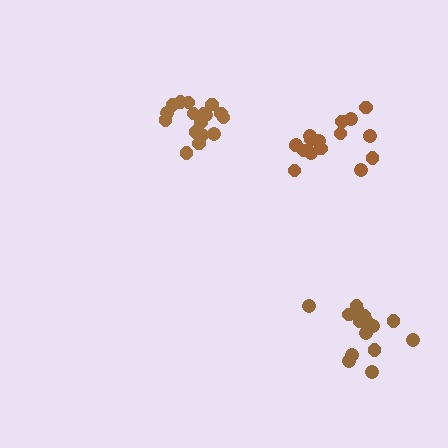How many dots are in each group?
Group 1: 15 dots, Group 2: 17 dots, Group 3: 16 dots (48 total).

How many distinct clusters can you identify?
There are 3 distinct clusters.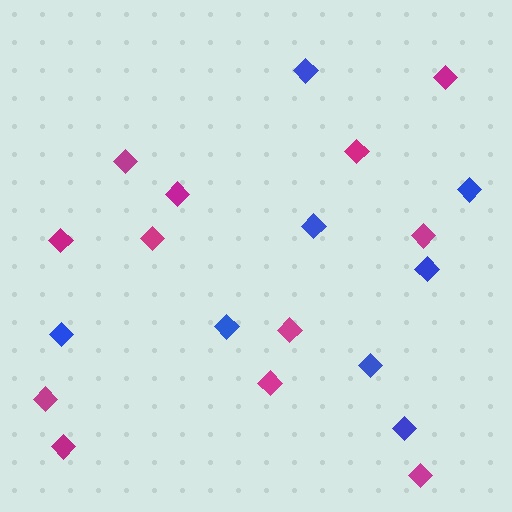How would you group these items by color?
There are 2 groups: one group of blue diamonds (8) and one group of magenta diamonds (12).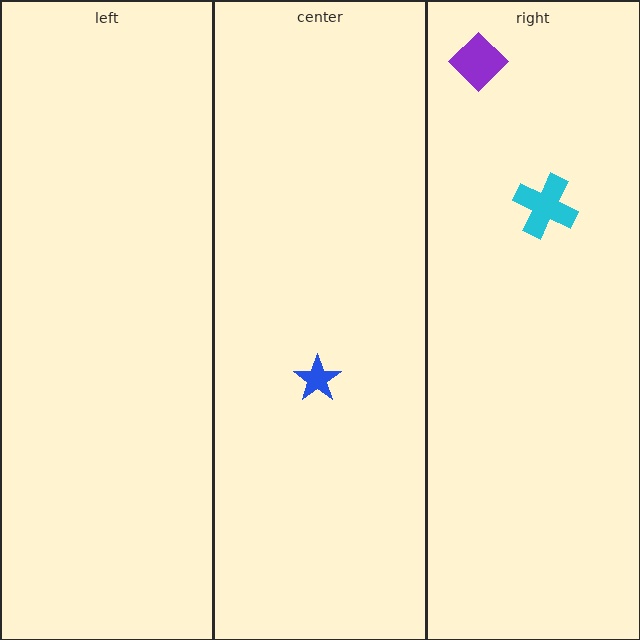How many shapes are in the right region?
2.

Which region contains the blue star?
The center region.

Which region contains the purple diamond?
The right region.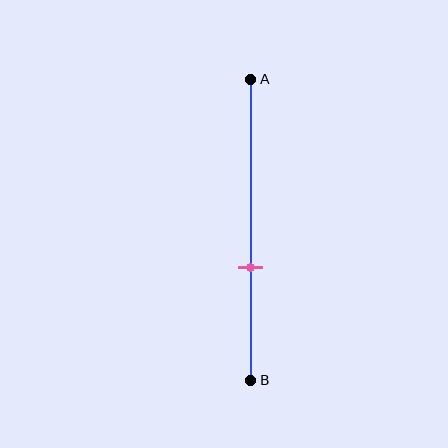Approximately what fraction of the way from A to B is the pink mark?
The pink mark is approximately 65% of the way from A to B.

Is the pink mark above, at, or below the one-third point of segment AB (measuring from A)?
The pink mark is below the one-third point of segment AB.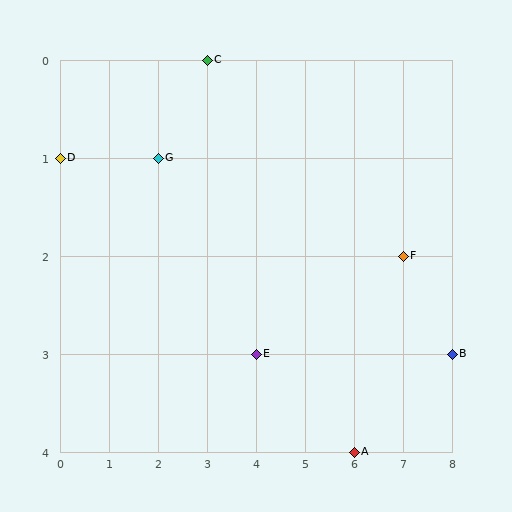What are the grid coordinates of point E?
Point E is at grid coordinates (4, 3).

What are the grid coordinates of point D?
Point D is at grid coordinates (0, 1).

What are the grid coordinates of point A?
Point A is at grid coordinates (6, 4).